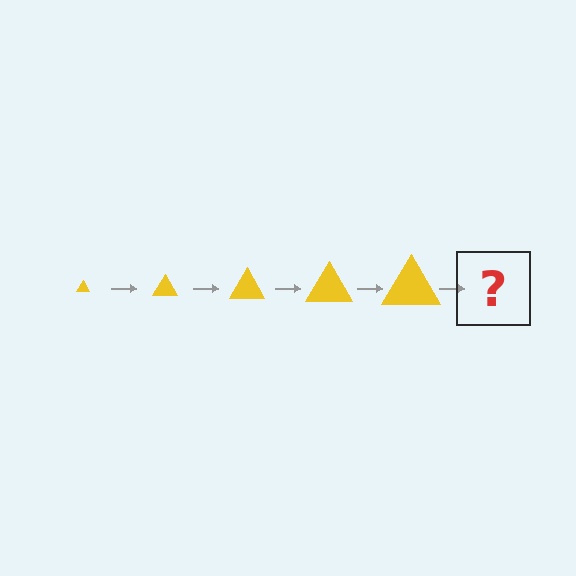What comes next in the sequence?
The next element should be a yellow triangle, larger than the previous one.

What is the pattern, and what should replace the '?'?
The pattern is that the triangle gets progressively larger each step. The '?' should be a yellow triangle, larger than the previous one.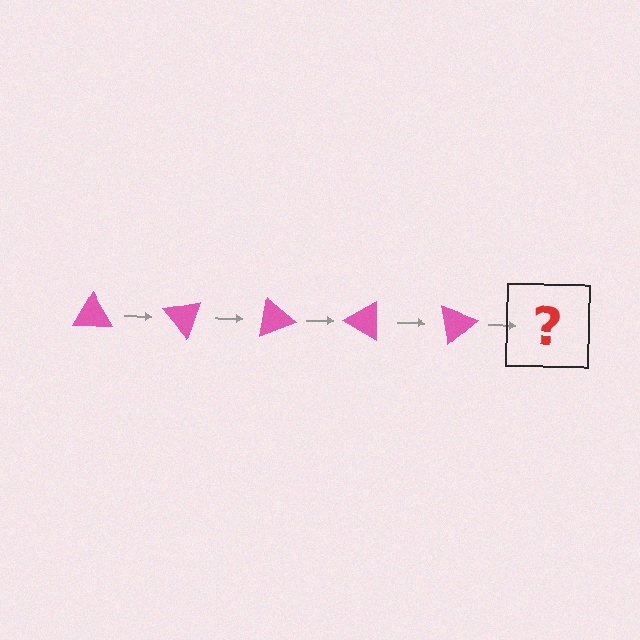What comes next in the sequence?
The next element should be a pink triangle rotated 250 degrees.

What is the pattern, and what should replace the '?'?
The pattern is that the triangle rotates 50 degrees each step. The '?' should be a pink triangle rotated 250 degrees.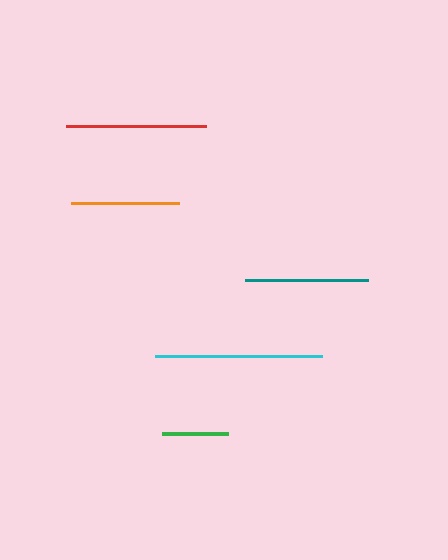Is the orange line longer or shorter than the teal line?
The teal line is longer than the orange line.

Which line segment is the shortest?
The green line is the shortest at approximately 66 pixels.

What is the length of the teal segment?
The teal segment is approximately 123 pixels long.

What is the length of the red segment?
The red segment is approximately 140 pixels long.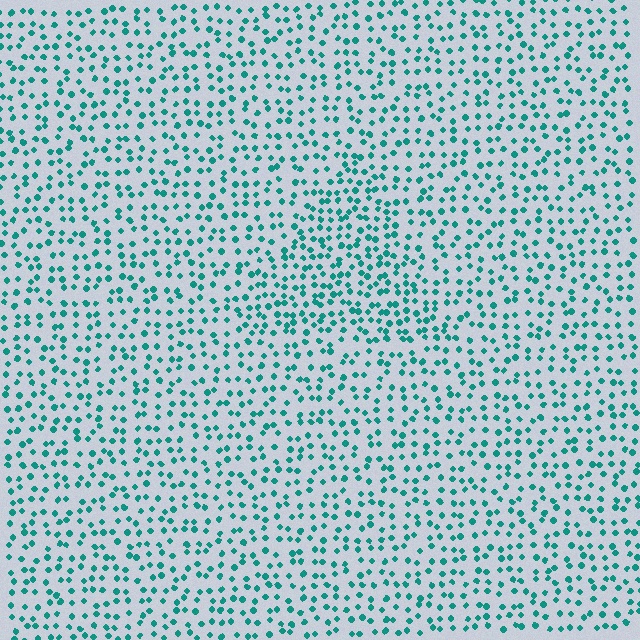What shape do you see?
I see a triangle.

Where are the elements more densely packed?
The elements are more densely packed inside the triangle boundary.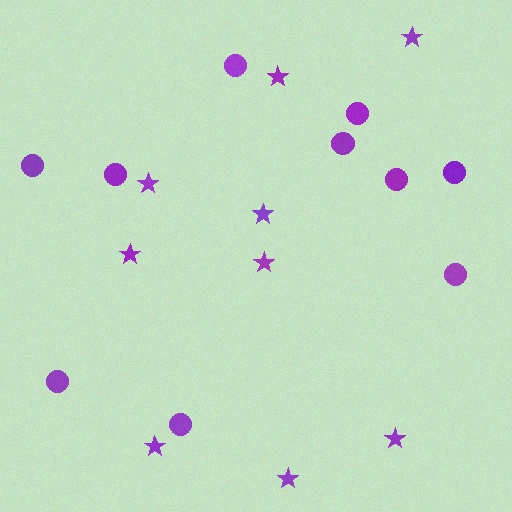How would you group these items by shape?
There are 2 groups: one group of circles (10) and one group of stars (9).